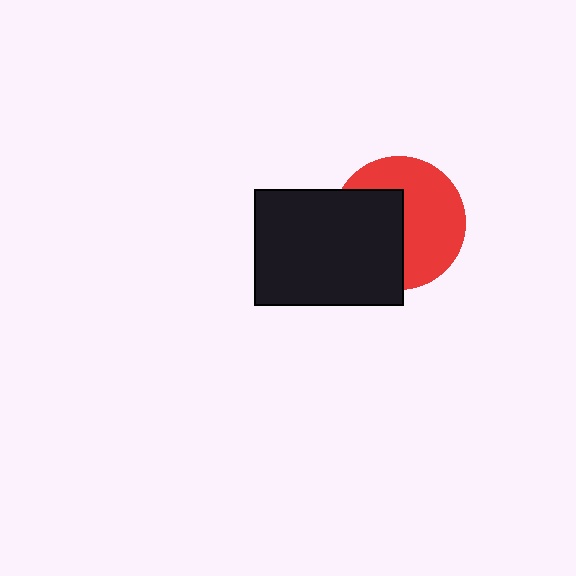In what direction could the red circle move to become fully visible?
The red circle could move right. That would shift it out from behind the black rectangle entirely.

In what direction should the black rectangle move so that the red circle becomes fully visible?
The black rectangle should move left. That is the shortest direction to clear the overlap and leave the red circle fully visible.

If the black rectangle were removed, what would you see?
You would see the complete red circle.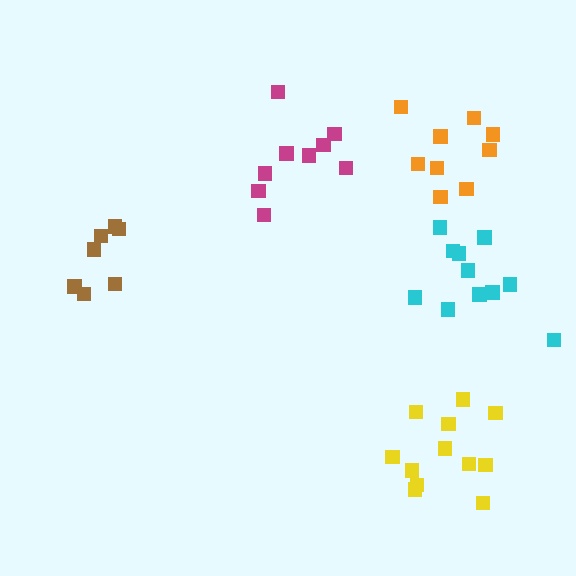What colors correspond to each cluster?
The clusters are colored: yellow, cyan, brown, magenta, orange.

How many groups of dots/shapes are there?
There are 5 groups.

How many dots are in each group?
Group 1: 12 dots, Group 2: 11 dots, Group 3: 7 dots, Group 4: 9 dots, Group 5: 9 dots (48 total).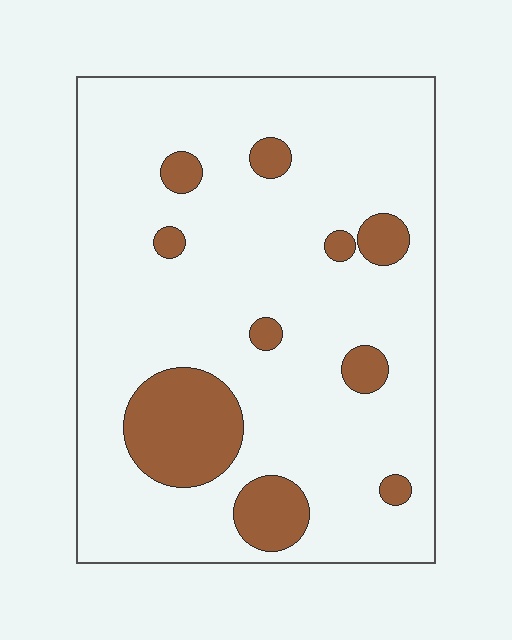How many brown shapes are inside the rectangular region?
10.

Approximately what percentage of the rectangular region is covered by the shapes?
Approximately 15%.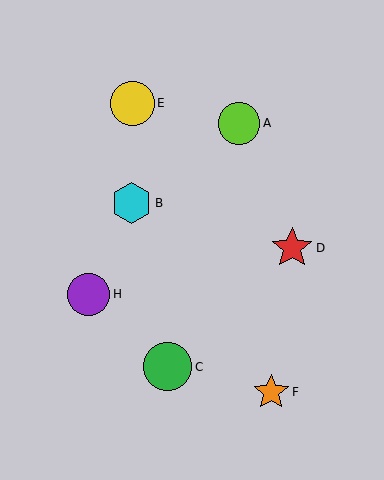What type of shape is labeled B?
Shape B is a cyan hexagon.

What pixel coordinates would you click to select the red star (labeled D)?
Click at (292, 248) to select the red star D.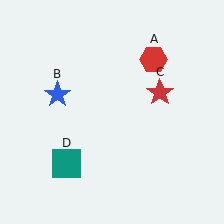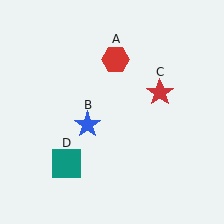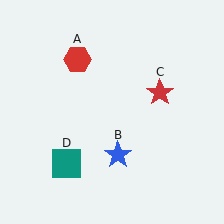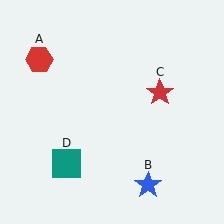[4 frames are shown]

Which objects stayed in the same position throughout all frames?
Red star (object C) and teal square (object D) remained stationary.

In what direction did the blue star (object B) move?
The blue star (object B) moved down and to the right.